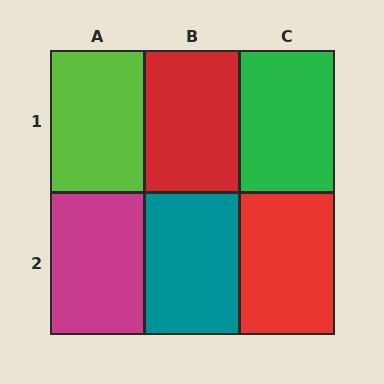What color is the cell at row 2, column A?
Magenta.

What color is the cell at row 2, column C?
Red.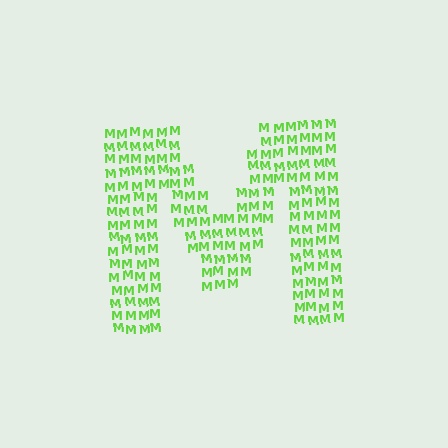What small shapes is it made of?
It is made of small letter M's.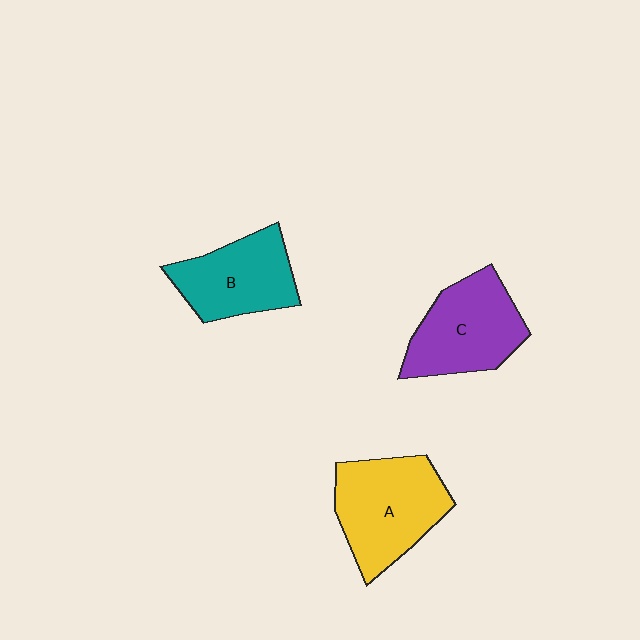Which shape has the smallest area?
Shape B (teal).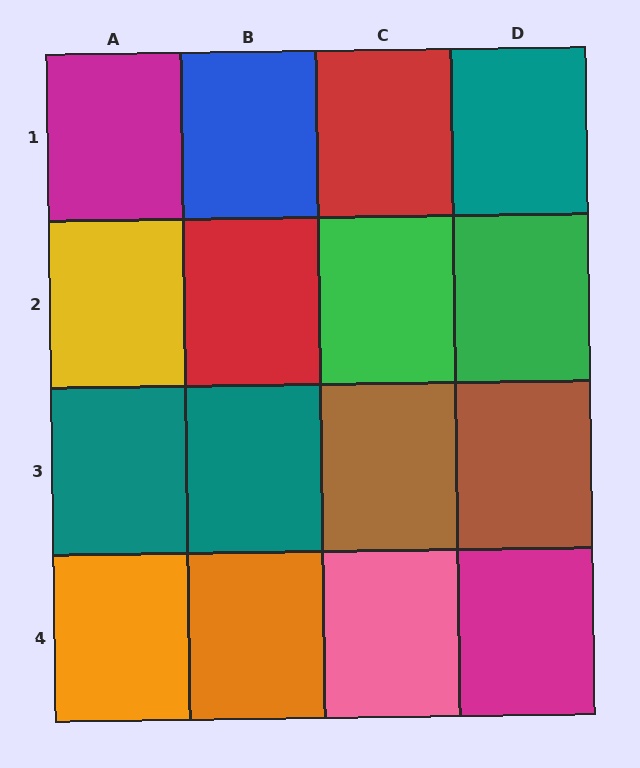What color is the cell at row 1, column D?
Teal.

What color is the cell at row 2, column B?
Red.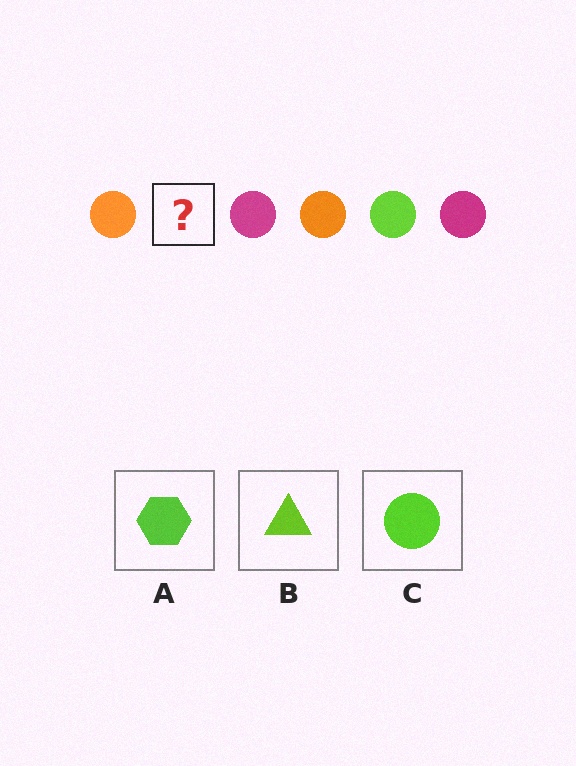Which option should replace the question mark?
Option C.